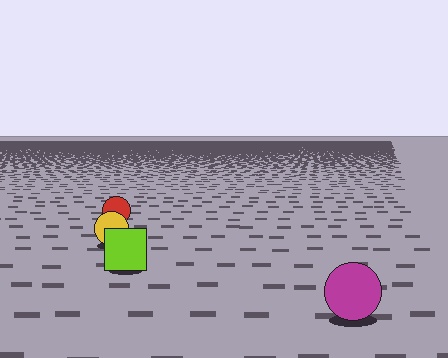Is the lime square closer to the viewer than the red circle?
Yes. The lime square is closer — you can tell from the texture gradient: the ground texture is coarser near it.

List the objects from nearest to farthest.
From nearest to farthest: the magenta circle, the lime square, the yellow circle, the red circle.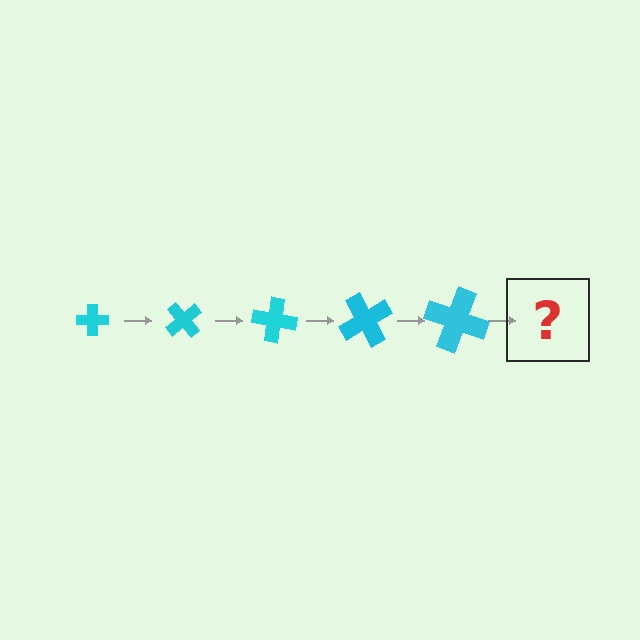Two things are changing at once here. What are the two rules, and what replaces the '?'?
The two rules are that the cross grows larger each step and it rotates 50 degrees each step. The '?' should be a cross, larger than the previous one and rotated 250 degrees from the start.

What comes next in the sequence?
The next element should be a cross, larger than the previous one and rotated 250 degrees from the start.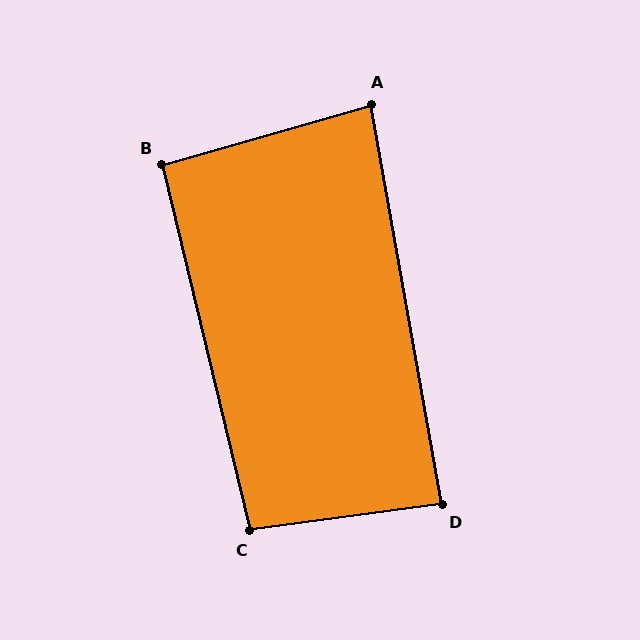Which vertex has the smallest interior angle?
A, at approximately 84 degrees.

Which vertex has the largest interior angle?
C, at approximately 96 degrees.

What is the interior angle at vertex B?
Approximately 93 degrees (approximately right).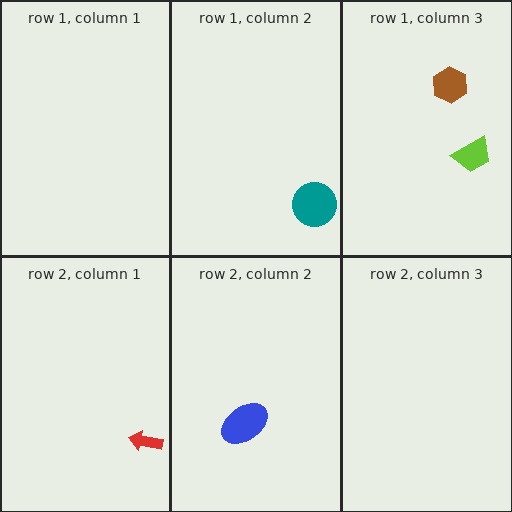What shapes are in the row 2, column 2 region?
The blue ellipse.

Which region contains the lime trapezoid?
The row 1, column 3 region.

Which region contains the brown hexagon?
The row 1, column 3 region.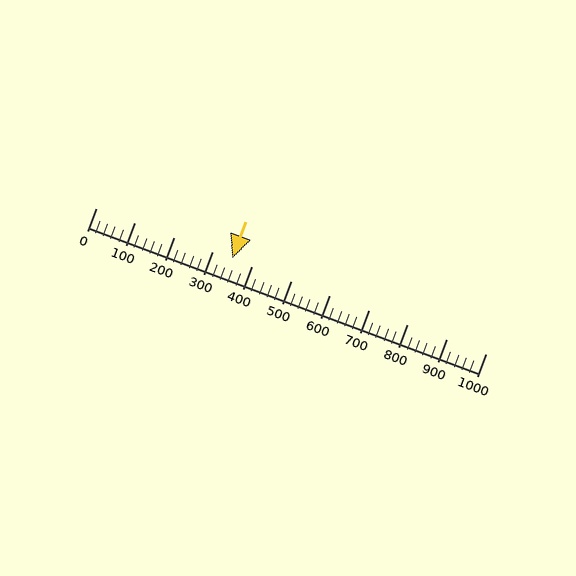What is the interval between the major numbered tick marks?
The major tick marks are spaced 100 units apart.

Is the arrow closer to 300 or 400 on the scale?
The arrow is closer to 400.